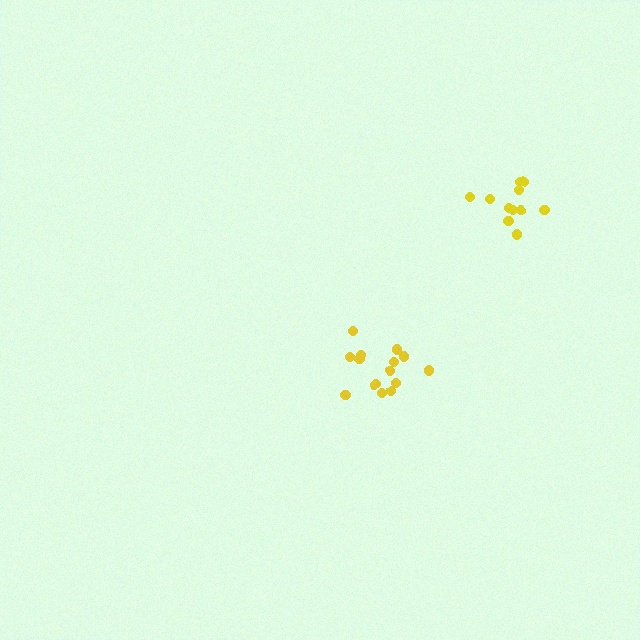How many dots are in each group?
Group 1: 15 dots, Group 2: 11 dots (26 total).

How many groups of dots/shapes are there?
There are 2 groups.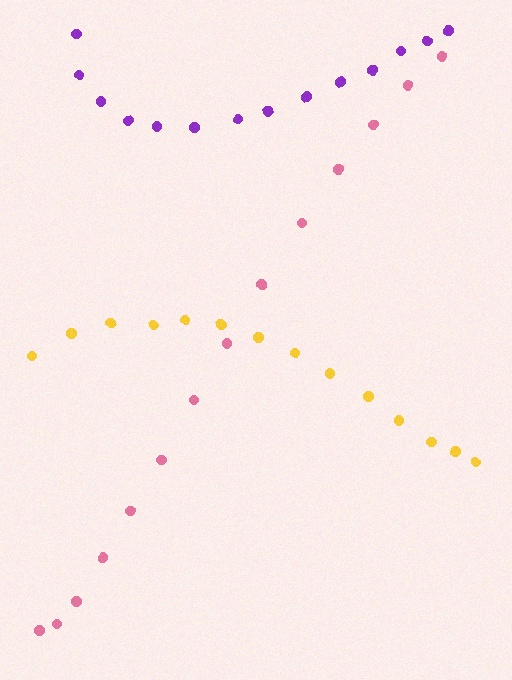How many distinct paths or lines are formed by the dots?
There are 3 distinct paths.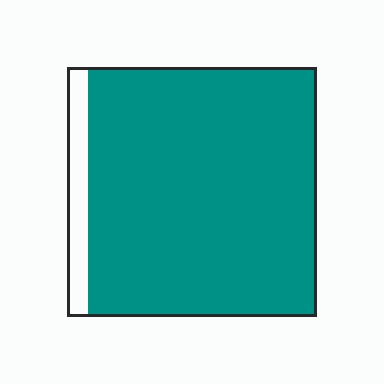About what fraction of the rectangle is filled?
About nine tenths (9/10).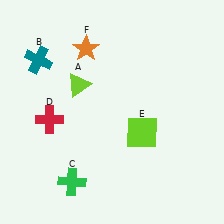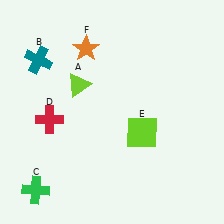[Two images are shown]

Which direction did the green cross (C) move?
The green cross (C) moved left.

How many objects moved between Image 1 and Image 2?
1 object moved between the two images.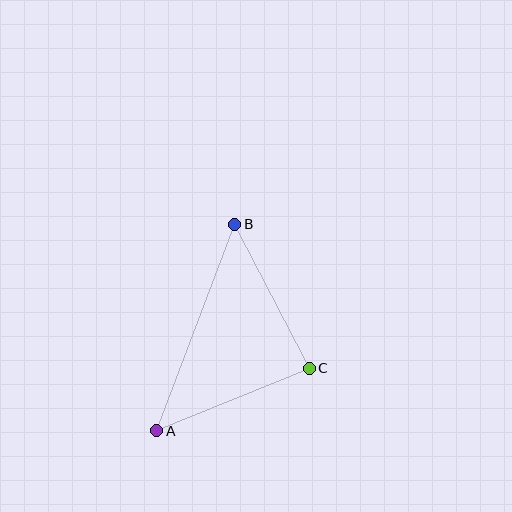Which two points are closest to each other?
Points B and C are closest to each other.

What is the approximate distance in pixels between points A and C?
The distance between A and C is approximately 165 pixels.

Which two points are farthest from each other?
Points A and B are farthest from each other.